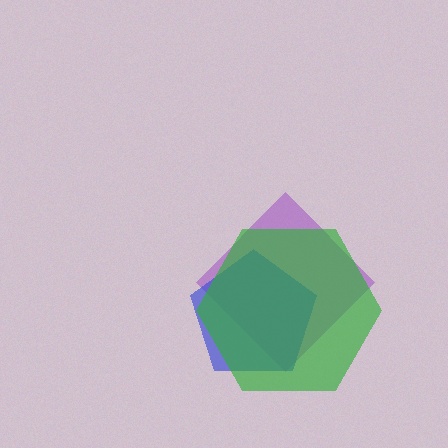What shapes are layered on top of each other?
The layered shapes are: a purple diamond, a blue pentagon, a green hexagon.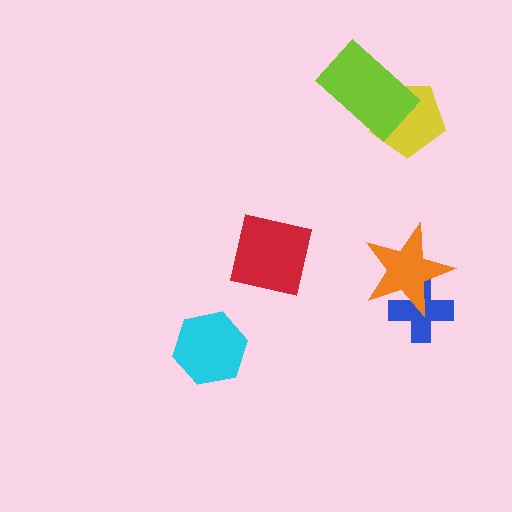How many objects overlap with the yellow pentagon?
1 object overlaps with the yellow pentagon.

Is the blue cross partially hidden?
Yes, it is partially covered by another shape.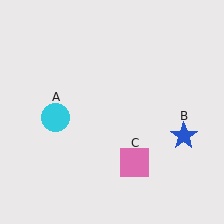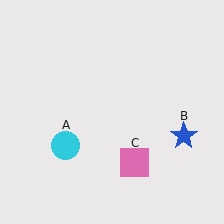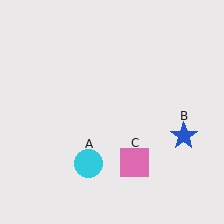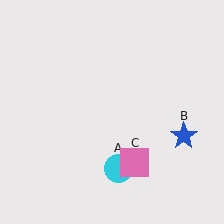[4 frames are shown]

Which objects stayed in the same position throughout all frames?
Blue star (object B) and pink square (object C) remained stationary.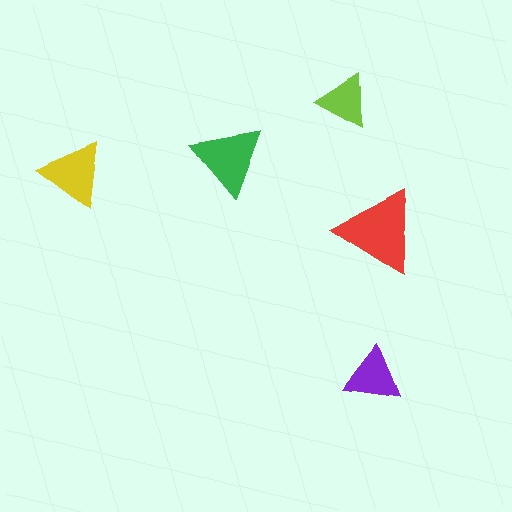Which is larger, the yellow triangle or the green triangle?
The green one.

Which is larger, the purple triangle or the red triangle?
The red one.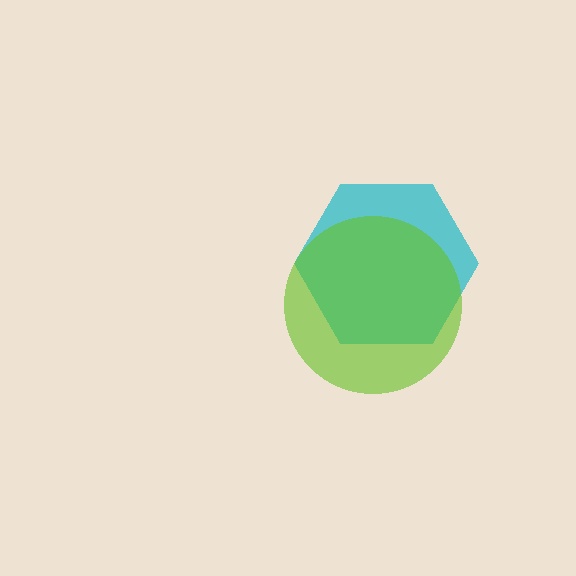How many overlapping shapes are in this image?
There are 2 overlapping shapes in the image.